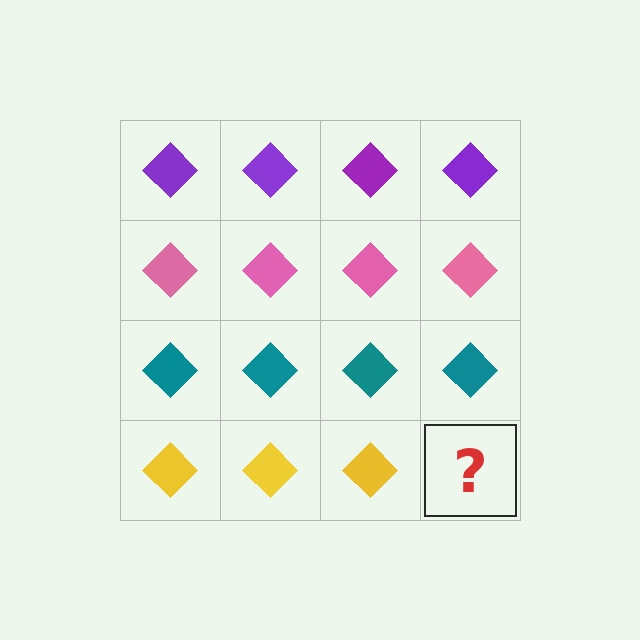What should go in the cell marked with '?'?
The missing cell should contain a yellow diamond.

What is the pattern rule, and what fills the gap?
The rule is that each row has a consistent color. The gap should be filled with a yellow diamond.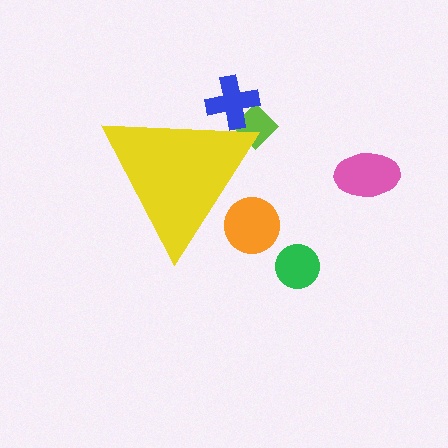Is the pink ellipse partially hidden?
No, the pink ellipse is fully visible.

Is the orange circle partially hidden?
Yes, the orange circle is partially hidden behind the yellow triangle.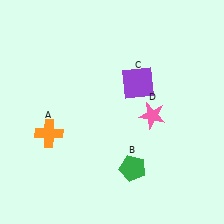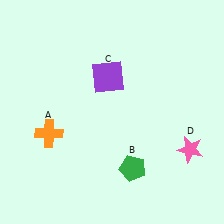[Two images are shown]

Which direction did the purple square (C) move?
The purple square (C) moved left.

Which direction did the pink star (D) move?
The pink star (D) moved right.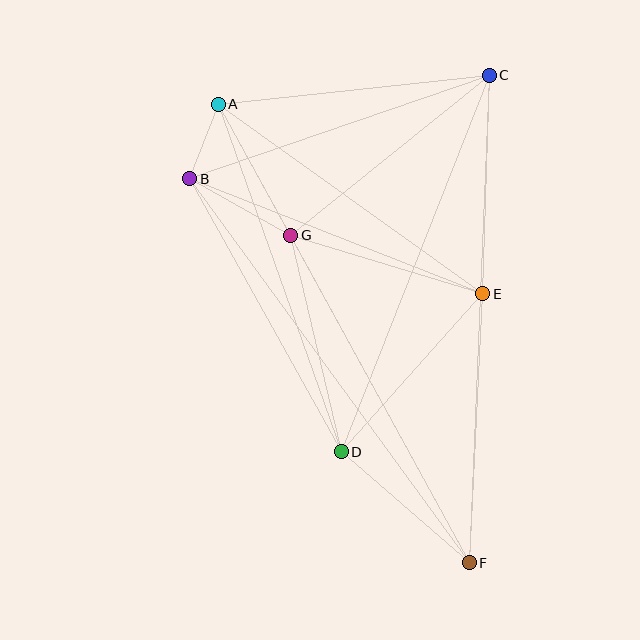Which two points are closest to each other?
Points A and B are closest to each other.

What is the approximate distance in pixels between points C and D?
The distance between C and D is approximately 405 pixels.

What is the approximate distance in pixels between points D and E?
The distance between D and E is approximately 212 pixels.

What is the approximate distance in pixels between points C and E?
The distance between C and E is approximately 218 pixels.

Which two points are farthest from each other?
Points A and F are farthest from each other.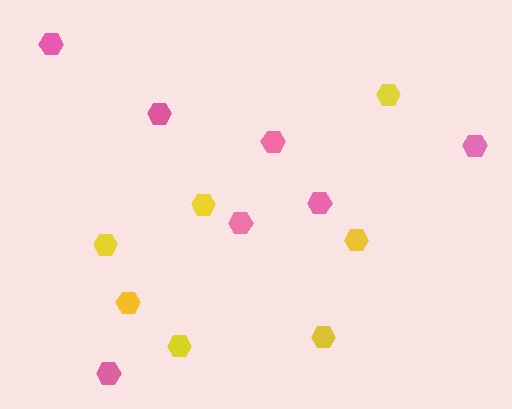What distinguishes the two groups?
There are 2 groups: one group of yellow hexagons (7) and one group of pink hexagons (7).